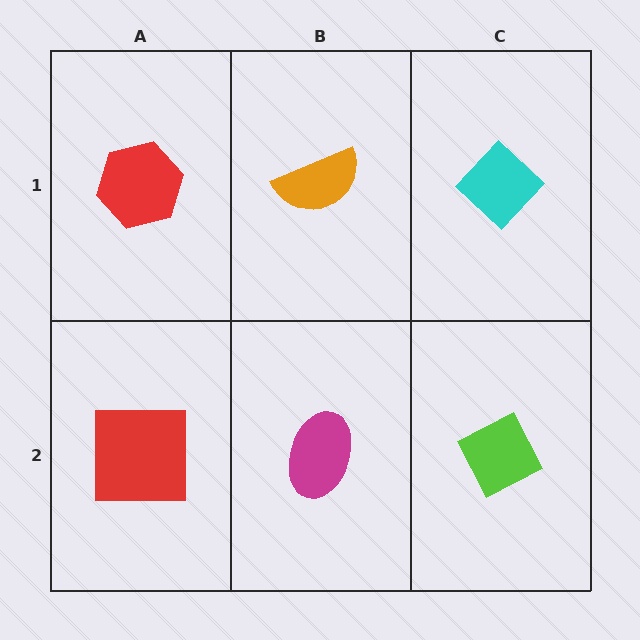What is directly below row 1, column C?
A lime diamond.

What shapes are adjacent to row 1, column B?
A magenta ellipse (row 2, column B), a red hexagon (row 1, column A), a cyan diamond (row 1, column C).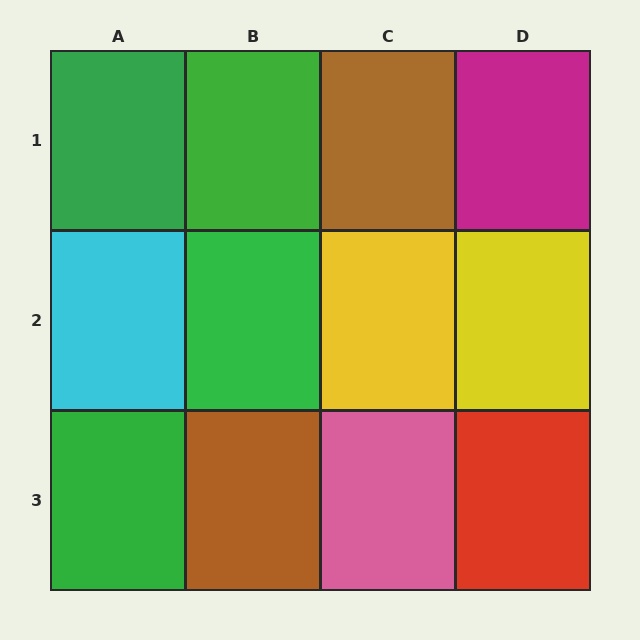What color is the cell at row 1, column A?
Green.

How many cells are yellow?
2 cells are yellow.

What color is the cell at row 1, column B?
Green.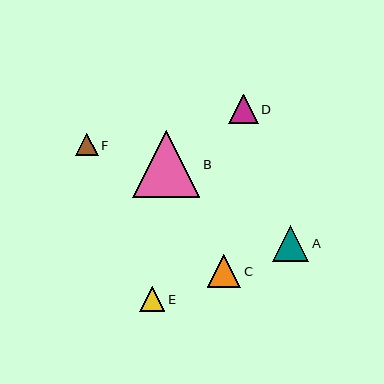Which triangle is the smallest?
Triangle F is the smallest with a size of approximately 23 pixels.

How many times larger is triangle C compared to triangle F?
Triangle C is approximately 1.5 times the size of triangle F.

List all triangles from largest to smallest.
From largest to smallest: B, A, C, D, E, F.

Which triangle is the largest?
Triangle B is the largest with a size of approximately 67 pixels.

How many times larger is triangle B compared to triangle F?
Triangle B is approximately 2.9 times the size of triangle F.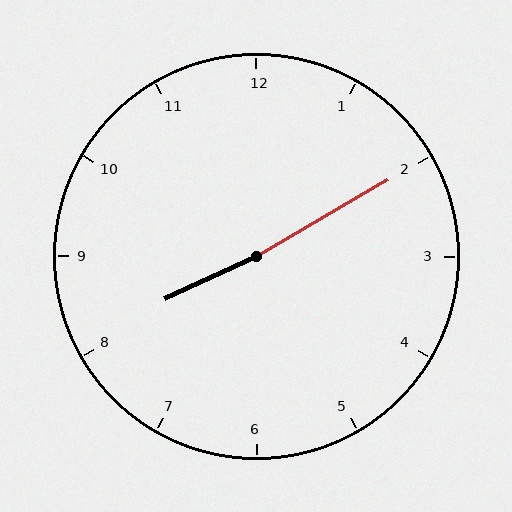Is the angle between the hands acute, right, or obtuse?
It is obtuse.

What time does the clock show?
8:10.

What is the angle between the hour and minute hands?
Approximately 175 degrees.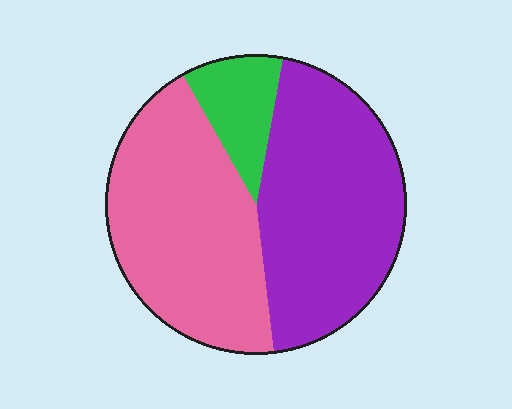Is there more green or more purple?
Purple.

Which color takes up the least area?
Green, at roughly 10%.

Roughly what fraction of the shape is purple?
Purple covers 45% of the shape.